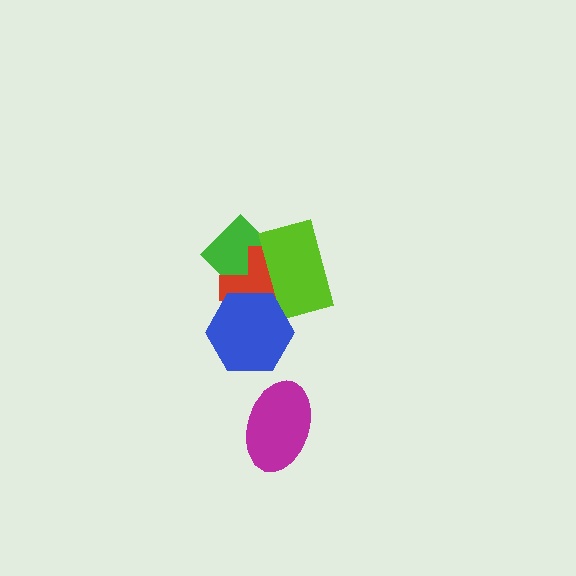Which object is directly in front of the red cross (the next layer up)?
The lime rectangle is directly in front of the red cross.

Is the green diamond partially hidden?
Yes, it is partially covered by another shape.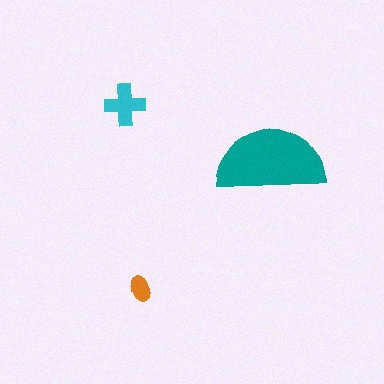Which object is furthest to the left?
The cyan cross is leftmost.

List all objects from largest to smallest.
The teal semicircle, the cyan cross, the orange ellipse.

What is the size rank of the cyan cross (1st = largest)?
2nd.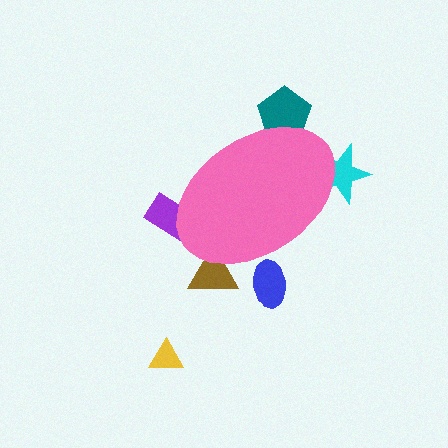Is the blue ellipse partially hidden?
Yes, the blue ellipse is partially hidden behind the pink ellipse.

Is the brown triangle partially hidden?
Yes, the brown triangle is partially hidden behind the pink ellipse.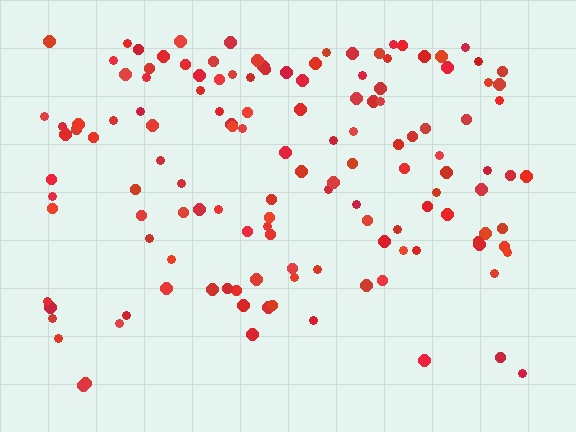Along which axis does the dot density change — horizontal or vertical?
Vertical.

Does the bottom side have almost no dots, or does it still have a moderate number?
Still a moderate number, just noticeably fewer than the top.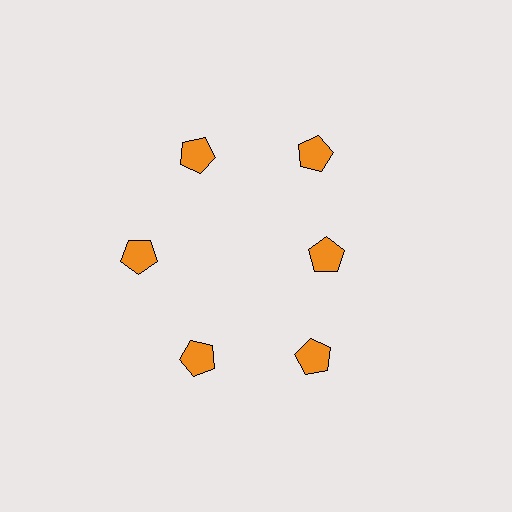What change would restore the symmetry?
The symmetry would be restored by moving it outward, back onto the ring so that all 6 pentagons sit at equal angles and equal distance from the center.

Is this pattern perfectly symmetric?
No. The 6 orange pentagons are arranged in a ring, but one element near the 3 o'clock position is pulled inward toward the center, breaking the 6-fold rotational symmetry.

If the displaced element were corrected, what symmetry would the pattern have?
It would have 6-fold rotational symmetry — the pattern would map onto itself every 60 degrees.